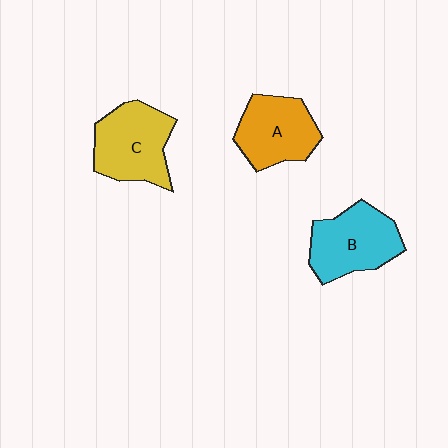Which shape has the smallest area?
Shape A (orange).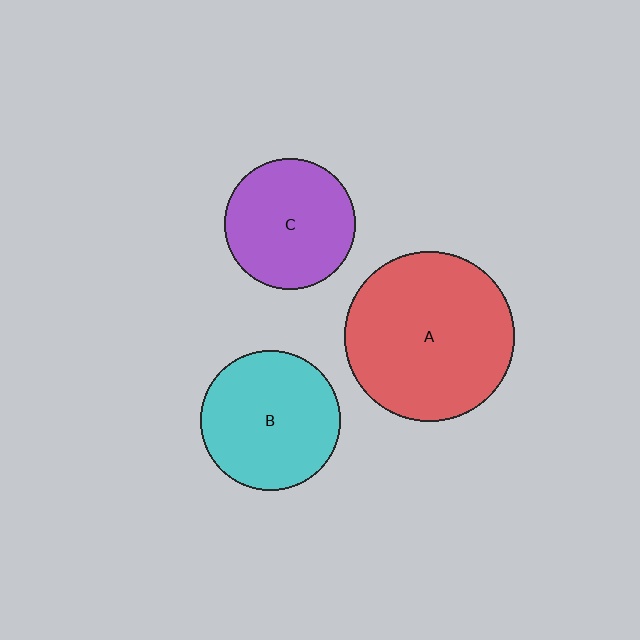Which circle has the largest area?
Circle A (red).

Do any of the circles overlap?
No, none of the circles overlap.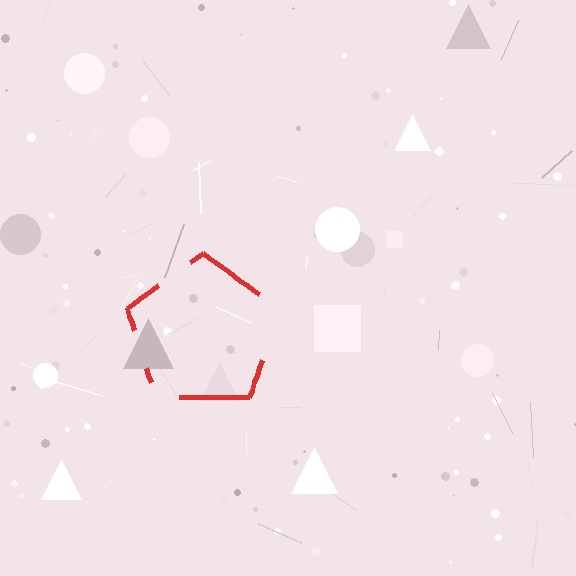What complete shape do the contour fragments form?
The contour fragments form a pentagon.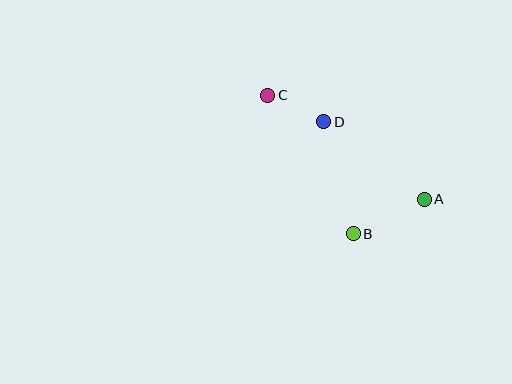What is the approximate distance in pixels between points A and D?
The distance between A and D is approximately 127 pixels.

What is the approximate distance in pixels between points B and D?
The distance between B and D is approximately 115 pixels.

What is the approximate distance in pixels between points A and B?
The distance between A and B is approximately 79 pixels.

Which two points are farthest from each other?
Points A and C are farthest from each other.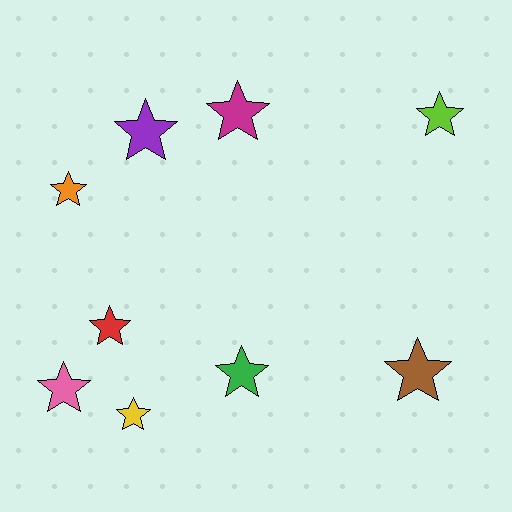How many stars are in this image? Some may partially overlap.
There are 9 stars.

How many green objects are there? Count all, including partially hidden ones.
There is 1 green object.